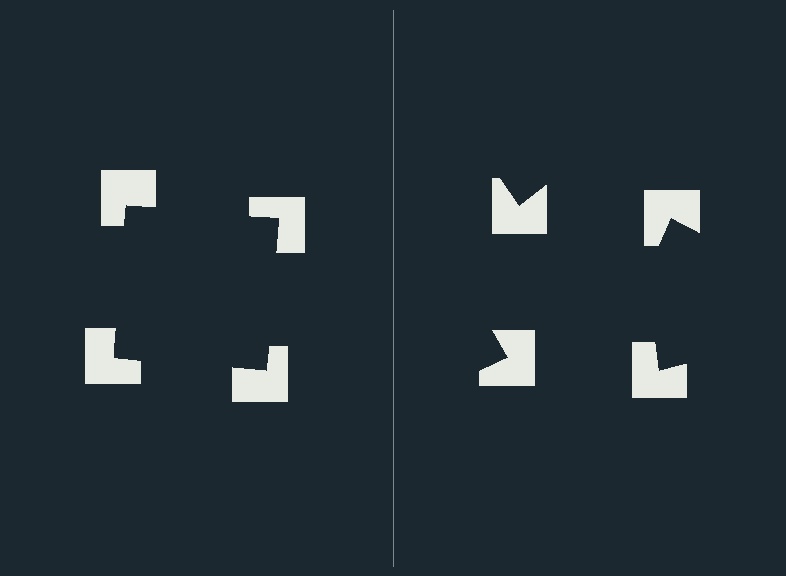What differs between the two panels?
The notched squares are positioned identically on both sides; only the wedge orientations differ. On the left they align to a square; on the right they are misaligned.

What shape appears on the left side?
An illusory square.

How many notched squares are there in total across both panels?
8 — 4 on each side.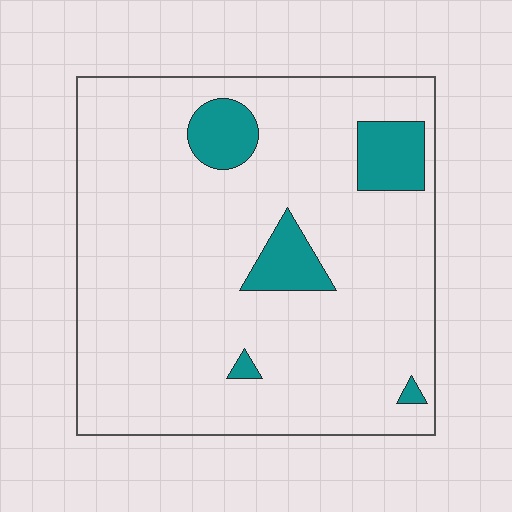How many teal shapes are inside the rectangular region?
5.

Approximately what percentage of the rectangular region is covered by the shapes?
Approximately 10%.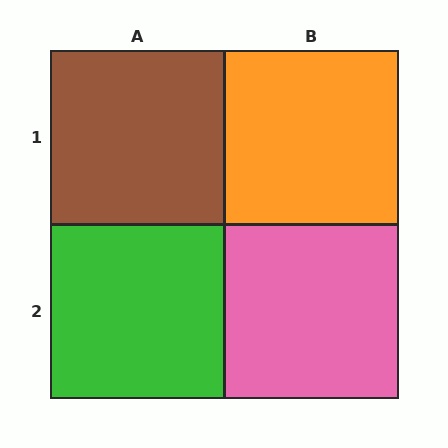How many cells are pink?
1 cell is pink.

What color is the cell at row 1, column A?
Brown.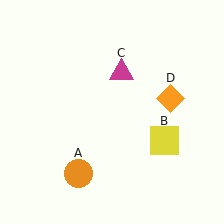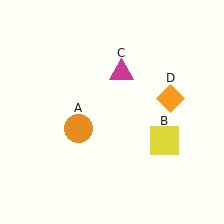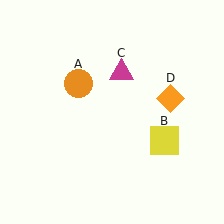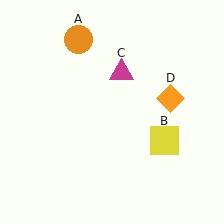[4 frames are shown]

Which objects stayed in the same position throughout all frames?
Yellow square (object B) and magenta triangle (object C) and orange diamond (object D) remained stationary.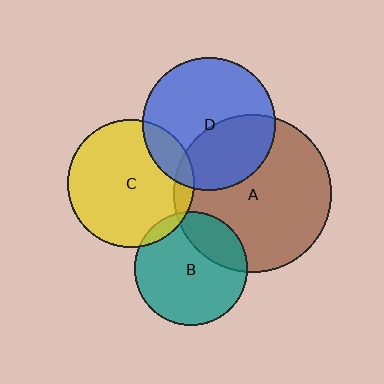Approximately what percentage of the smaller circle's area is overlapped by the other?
Approximately 15%.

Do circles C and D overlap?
Yes.